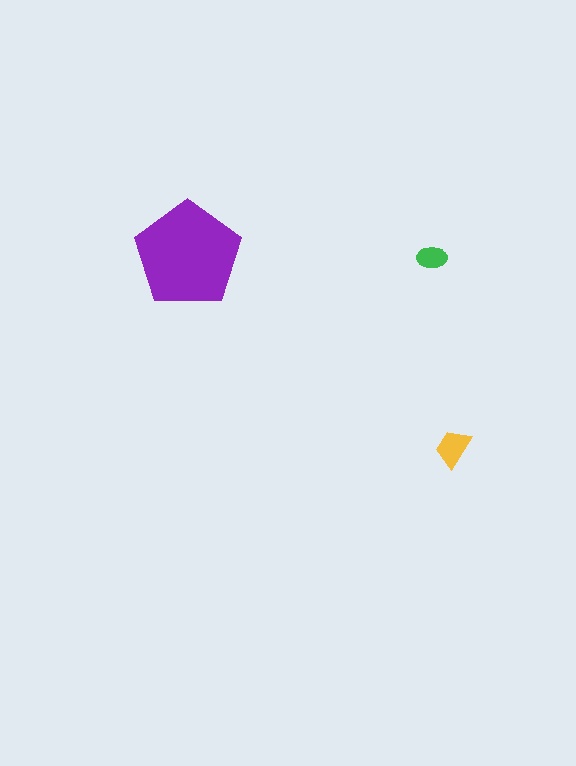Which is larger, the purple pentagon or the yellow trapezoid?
The purple pentagon.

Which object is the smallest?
The green ellipse.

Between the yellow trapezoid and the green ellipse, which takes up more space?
The yellow trapezoid.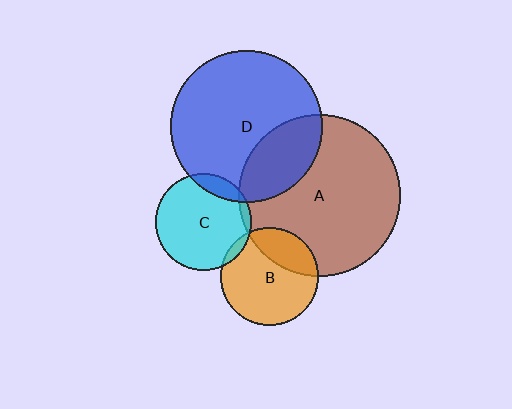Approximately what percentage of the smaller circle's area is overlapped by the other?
Approximately 25%.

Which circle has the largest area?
Circle A (brown).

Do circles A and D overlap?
Yes.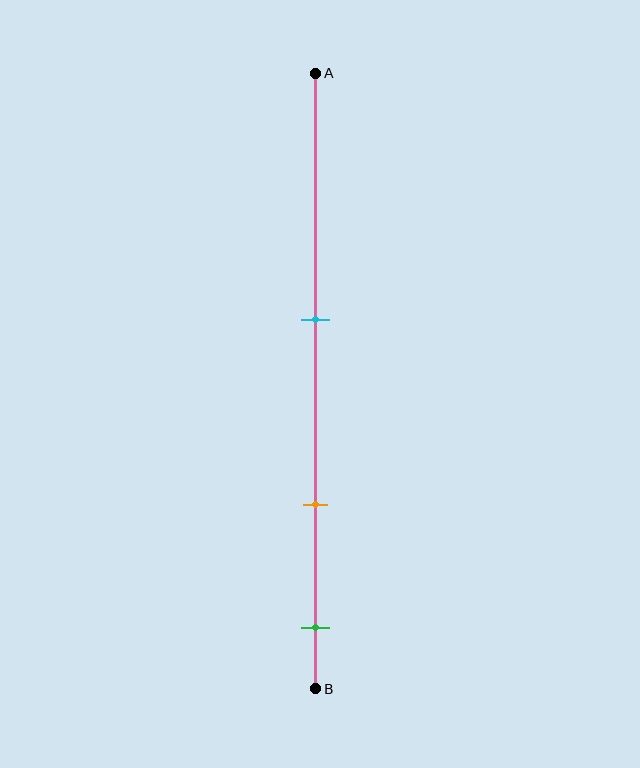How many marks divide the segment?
There are 3 marks dividing the segment.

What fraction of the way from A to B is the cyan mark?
The cyan mark is approximately 40% (0.4) of the way from A to B.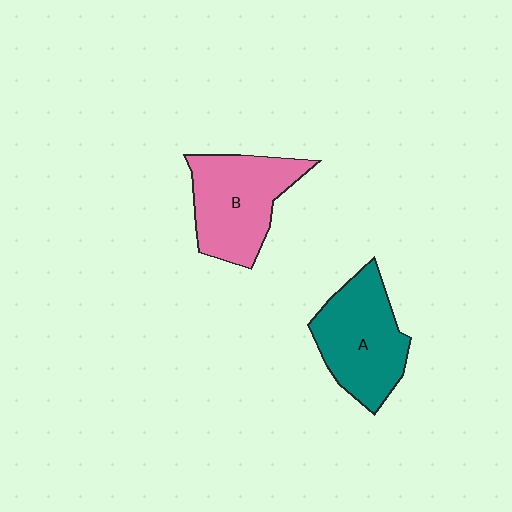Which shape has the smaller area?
Shape A (teal).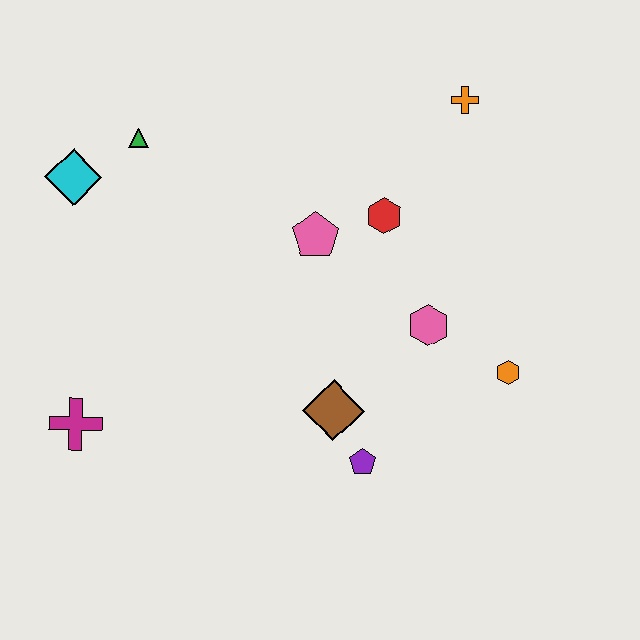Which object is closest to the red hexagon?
The pink pentagon is closest to the red hexagon.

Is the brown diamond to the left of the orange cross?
Yes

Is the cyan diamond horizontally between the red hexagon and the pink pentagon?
No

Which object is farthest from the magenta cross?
The orange cross is farthest from the magenta cross.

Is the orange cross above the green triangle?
Yes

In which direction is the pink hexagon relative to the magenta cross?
The pink hexagon is to the right of the magenta cross.